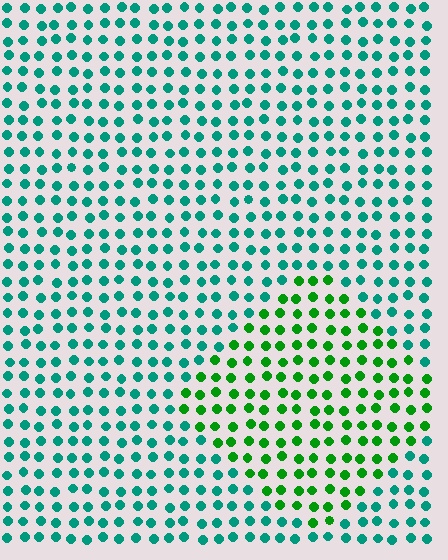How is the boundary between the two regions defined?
The boundary is defined purely by a slight shift in hue (about 45 degrees). Spacing, size, and orientation are identical on both sides.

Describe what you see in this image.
The image is filled with small teal elements in a uniform arrangement. A diamond-shaped region is visible where the elements are tinted to a slightly different hue, forming a subtle color boundary.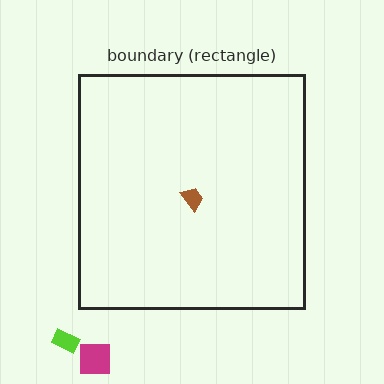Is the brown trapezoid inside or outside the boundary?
Inside.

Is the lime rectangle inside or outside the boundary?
Outside.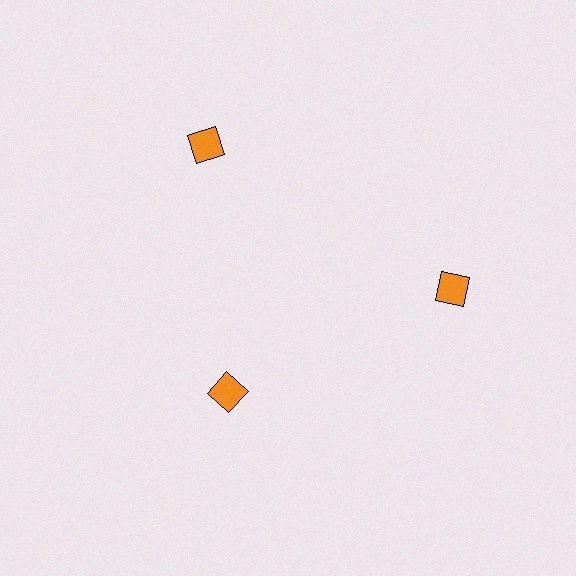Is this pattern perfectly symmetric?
No. The 3 orange squares are arranged in a ring, but one element near the 7 o'clock position is pulled inward toward the center, breaking the 3-fold rotational symmetry.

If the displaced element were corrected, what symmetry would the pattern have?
It would have 3-fold rotational symmetry — the pattern would map onto itself every 120 degrees.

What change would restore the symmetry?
The symmetry would be restored by moving it outward, back onto the ring so that all 3 squares sit at equal angles and equal distance from the center.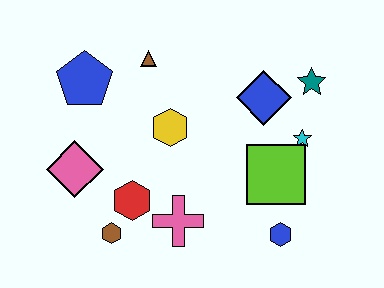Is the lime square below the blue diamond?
Yes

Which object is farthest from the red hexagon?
The teal star is farthest from the red hexagon.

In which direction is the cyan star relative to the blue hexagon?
The cyan star is above the blue hexagon.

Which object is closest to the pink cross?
The red hexagon is closest to the pink cross.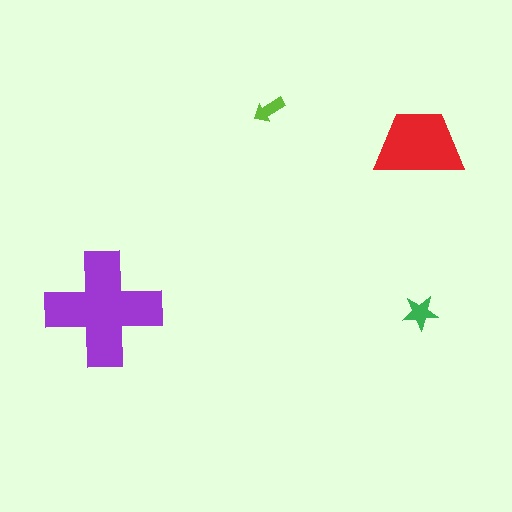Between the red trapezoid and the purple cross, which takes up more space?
The purple cross.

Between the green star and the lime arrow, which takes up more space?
The green star.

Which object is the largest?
The purple cross.